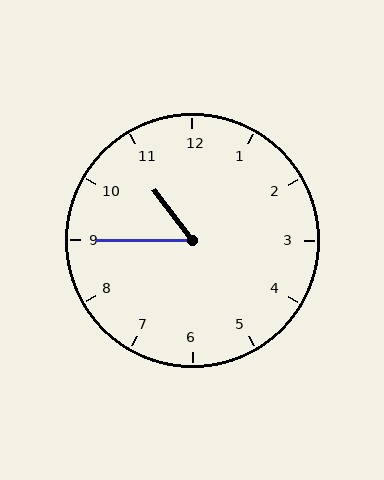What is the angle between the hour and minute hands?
Approximately 52 degrees.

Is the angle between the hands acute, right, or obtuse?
It is acute.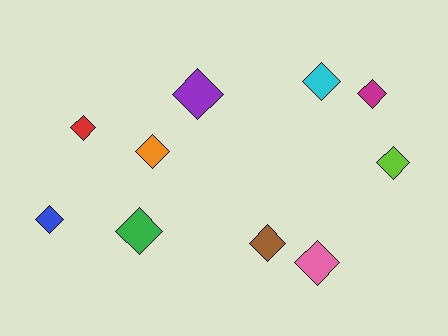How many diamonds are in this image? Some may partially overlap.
There are 10 diamonds.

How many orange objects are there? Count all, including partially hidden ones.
There is 1 orange object.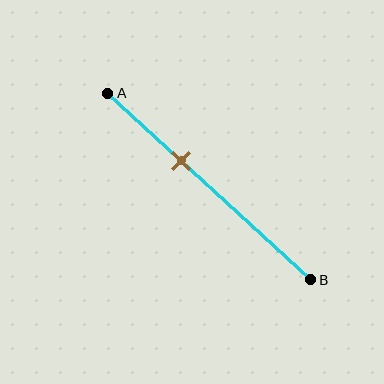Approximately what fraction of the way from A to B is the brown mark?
The brown mark is approximately 35% of the way from A to B.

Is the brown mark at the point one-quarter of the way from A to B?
No, the mark is at about 35% from A, not at the 25% one-quarter point.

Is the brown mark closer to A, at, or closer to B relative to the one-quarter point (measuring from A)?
The brown mark is closer to point B than the one-quarter point of segment AB.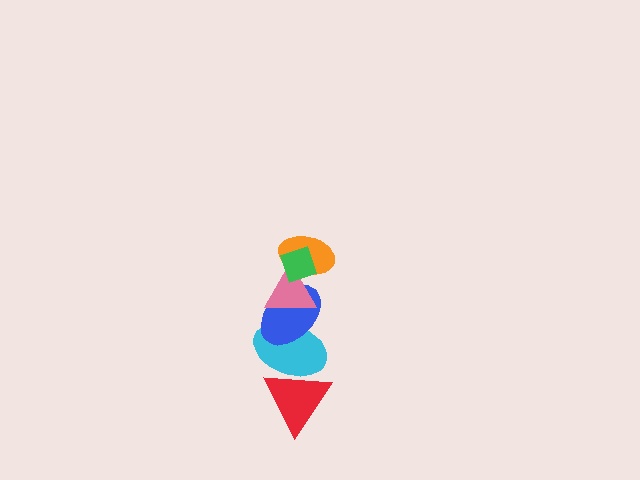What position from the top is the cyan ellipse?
The cyan ellipse is 5th from the top.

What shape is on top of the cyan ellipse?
The blue ellipse is on top of the cyan ellipse.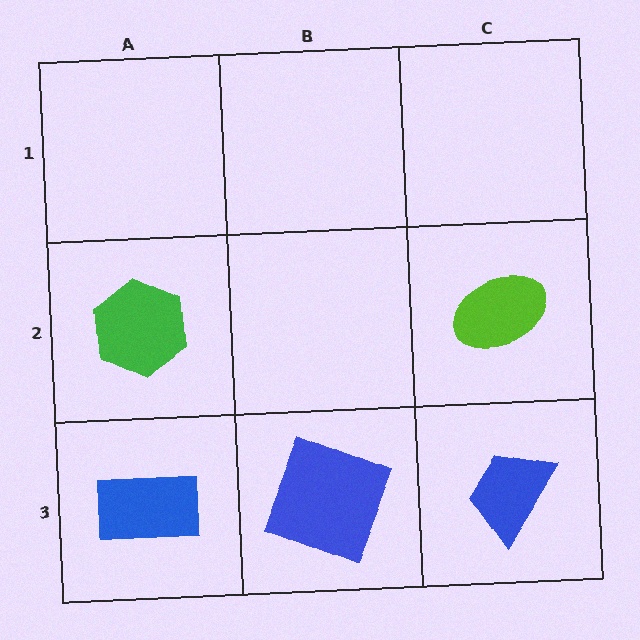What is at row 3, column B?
A blue square.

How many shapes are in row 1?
0 shapes.